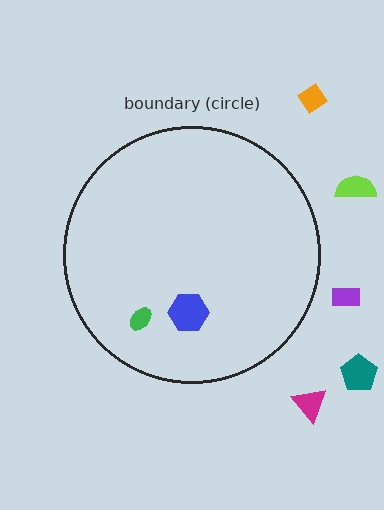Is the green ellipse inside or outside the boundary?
Inside.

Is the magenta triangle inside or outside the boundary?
Outside.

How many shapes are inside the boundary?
2 inside, 5 outside.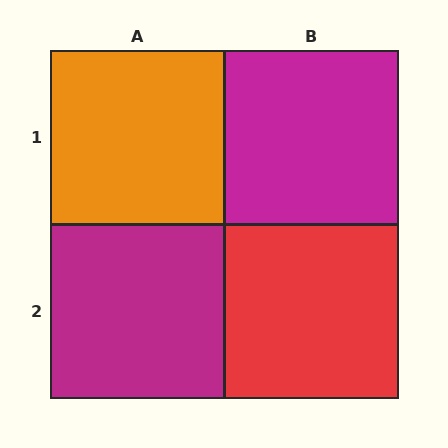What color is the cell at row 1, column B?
Magenta.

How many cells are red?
1 cell is red.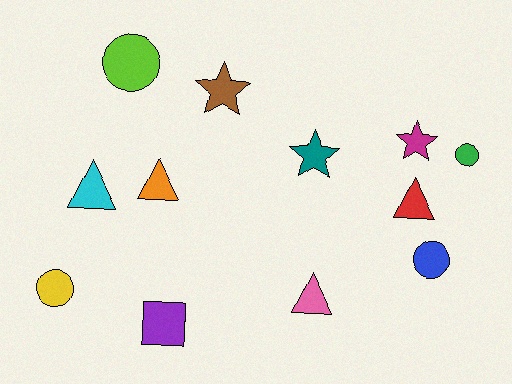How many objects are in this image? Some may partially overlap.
There are 12 objects.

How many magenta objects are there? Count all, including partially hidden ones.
There is 1 magenta object.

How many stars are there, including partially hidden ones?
There are 3 stars.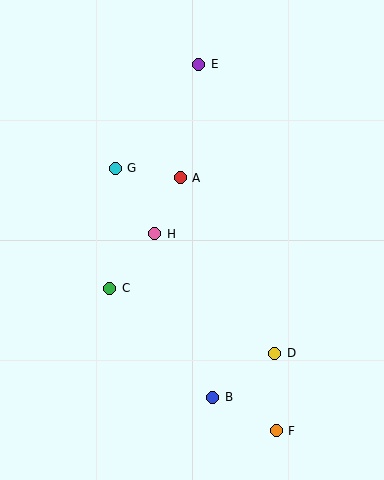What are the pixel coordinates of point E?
Point E is at (199, 65).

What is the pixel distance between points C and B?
The distance between C and B is 150 pixels.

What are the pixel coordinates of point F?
Point F is at (276, 431).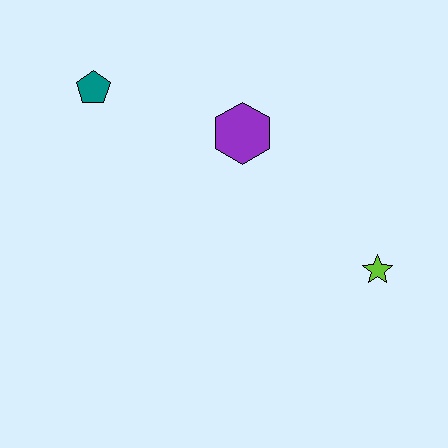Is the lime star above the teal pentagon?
No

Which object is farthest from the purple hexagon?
The lime star is farthest from the purple hexagon.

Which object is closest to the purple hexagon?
The teal pentagon is closest to the purple hexagon.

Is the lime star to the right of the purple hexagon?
Yes